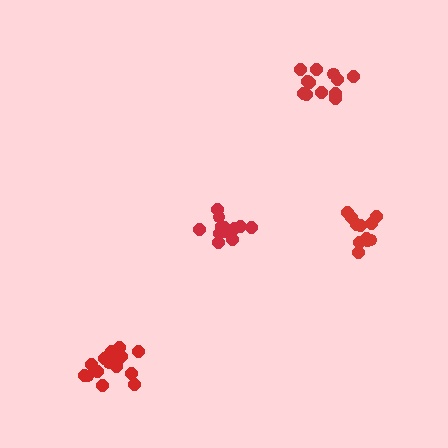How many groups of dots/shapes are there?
There are 4 groups.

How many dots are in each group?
Group 1: 17 dots, Group 2: 12 dots, Group 3: 12 dots, Group 4: 12 dots (53 total).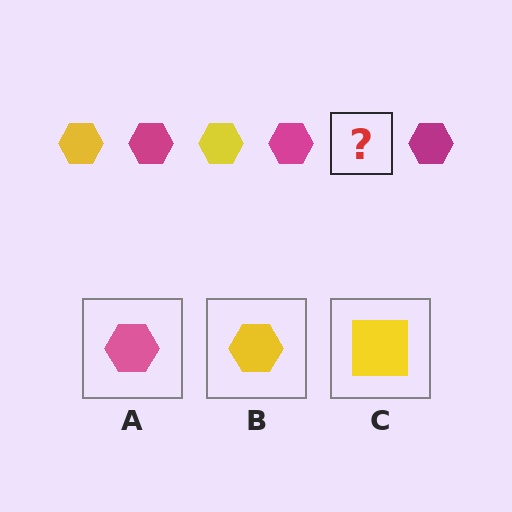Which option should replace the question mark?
Option B.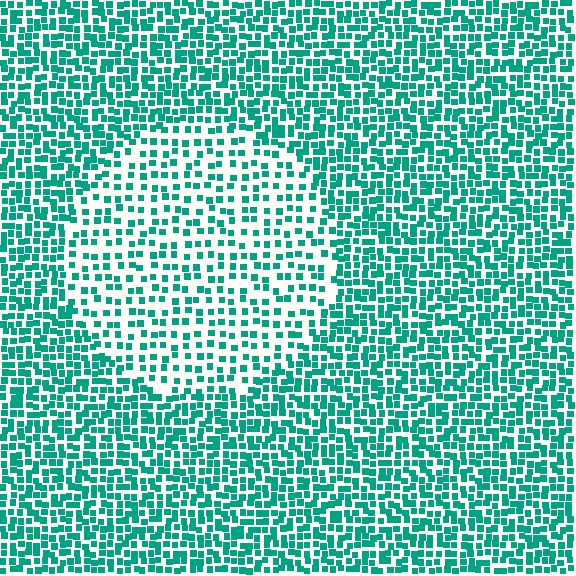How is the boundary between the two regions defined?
The boundary is defined by a change in element density (approximately 1.9x ratio). All elements are the same color, size, and shape.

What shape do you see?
I see a circle.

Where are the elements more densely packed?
The elements are more densely packed outside the circle boundary.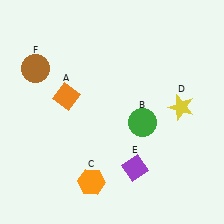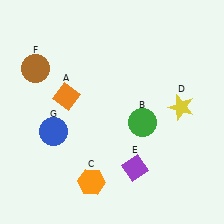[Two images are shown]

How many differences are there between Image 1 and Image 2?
There is 1 difference between the two images.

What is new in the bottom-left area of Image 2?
A blue circle (G) was added in the bottom-left area of Image 2.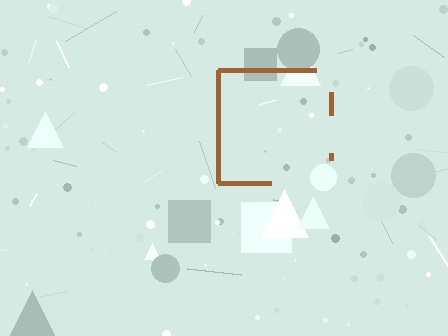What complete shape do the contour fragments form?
The contour fragments form a square.